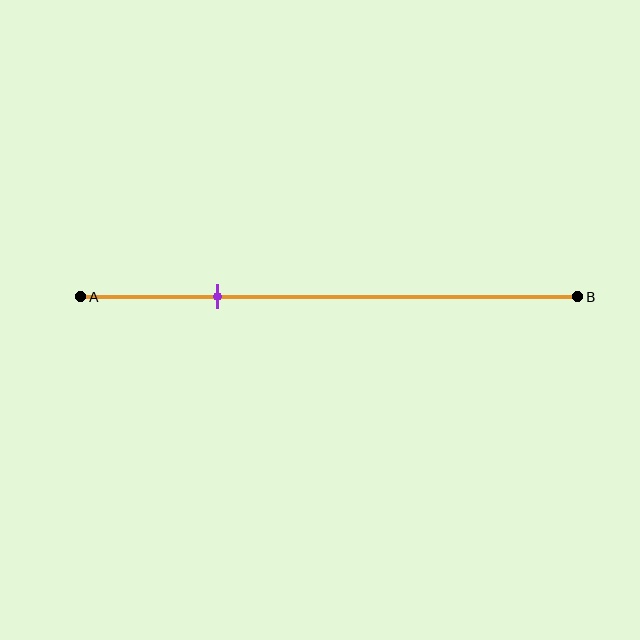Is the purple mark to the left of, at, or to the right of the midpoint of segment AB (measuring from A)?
The purple mark is to the left of the midpoint of segment AB.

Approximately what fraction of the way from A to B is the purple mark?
The purple mark is approximately 30% of the way from A to B.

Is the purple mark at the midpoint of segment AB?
No, the mark is at about 30% from A, not at the 50% midpoint.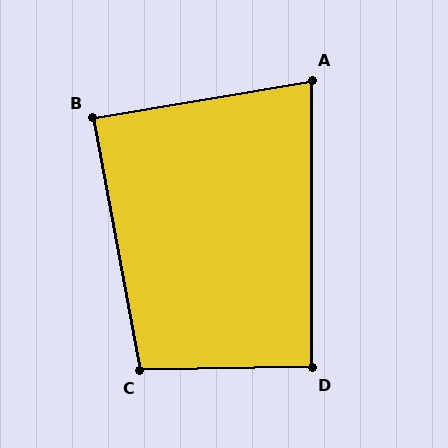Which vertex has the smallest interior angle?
A, at approximately 80 degrees.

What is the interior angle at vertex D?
Approximately 91 degrees (approximately right).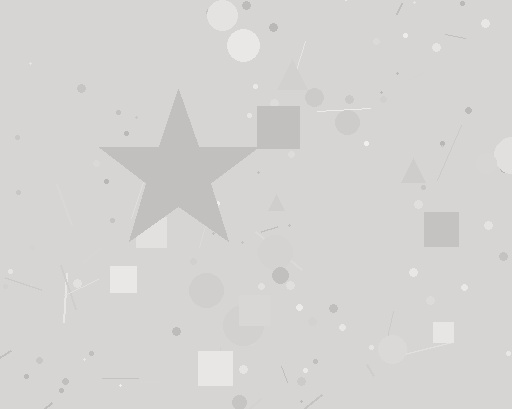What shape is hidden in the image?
A star is hidden in the image.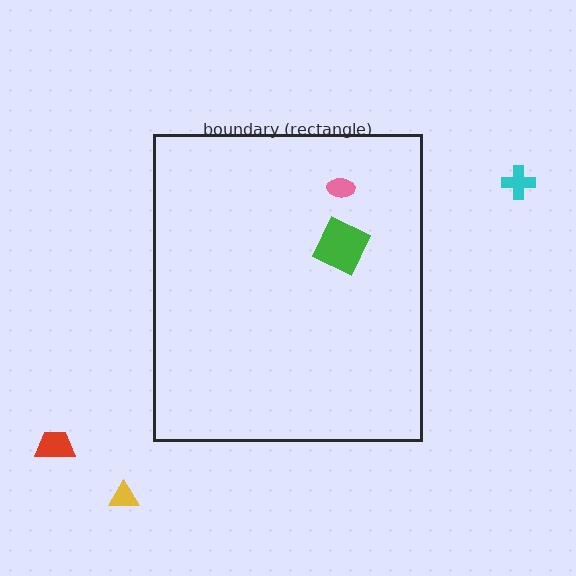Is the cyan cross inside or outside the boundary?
Outside.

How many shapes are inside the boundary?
2 inside, 3 outside.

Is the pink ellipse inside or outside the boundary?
Inside.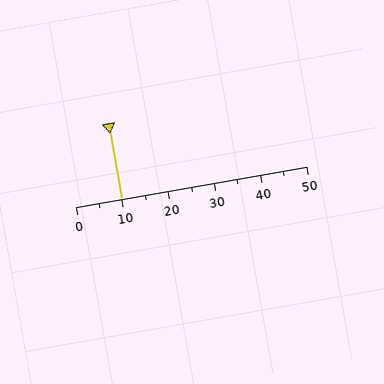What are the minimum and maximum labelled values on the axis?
The axis runs from 0 to 50.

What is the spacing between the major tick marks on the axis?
The major ticks are spaced 10 apart.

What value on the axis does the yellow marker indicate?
The marker indicates approximately 10.